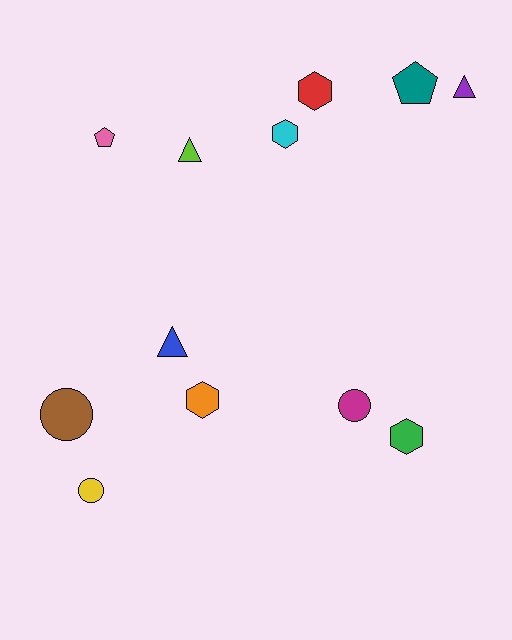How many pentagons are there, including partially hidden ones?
There are 2 pentagons.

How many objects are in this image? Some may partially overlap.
There are 12 objects.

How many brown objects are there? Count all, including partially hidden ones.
There is 1 brown object.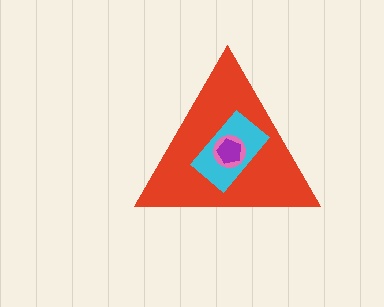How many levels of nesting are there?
4.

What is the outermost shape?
The red triangle.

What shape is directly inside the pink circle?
The purple pentagon.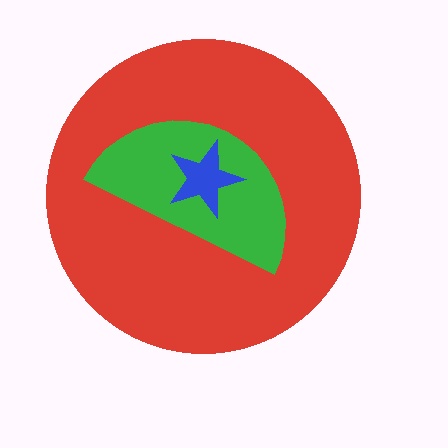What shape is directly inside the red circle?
The green semicircle.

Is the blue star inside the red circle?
Yes.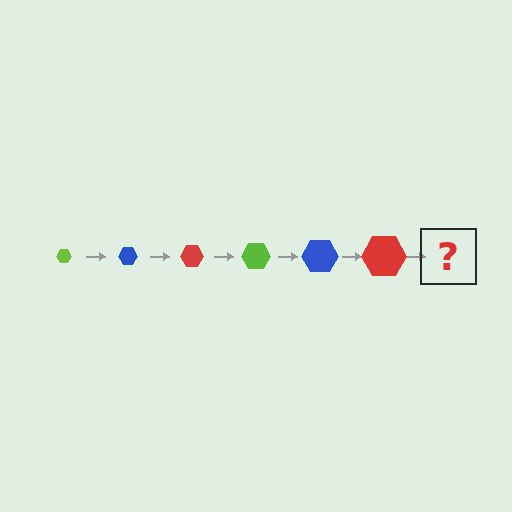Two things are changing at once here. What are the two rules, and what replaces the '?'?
The two rules are that the hexagon grows larger each step and the color cycles through lime, blue, and red. The '?' should be a lime hexagon, larger than the previous one.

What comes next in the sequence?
The next element should be a lime hexagon, larger than the previous one.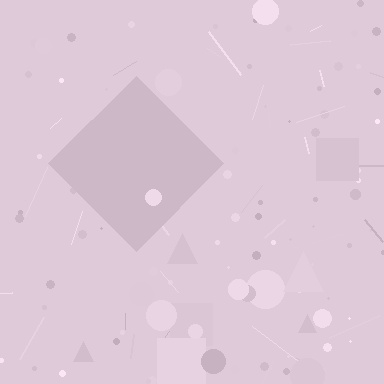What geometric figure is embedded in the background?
A diamond is embedded in the background.